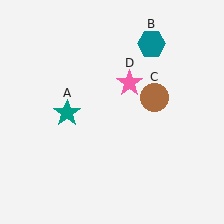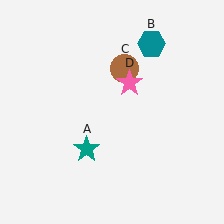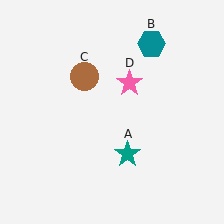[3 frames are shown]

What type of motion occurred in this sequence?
The teal star (object A), brown circle (object C) rotated counterclockwise around the center of the scene.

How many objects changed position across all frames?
2 objects changed position: teal star (object A), brown circle (object C).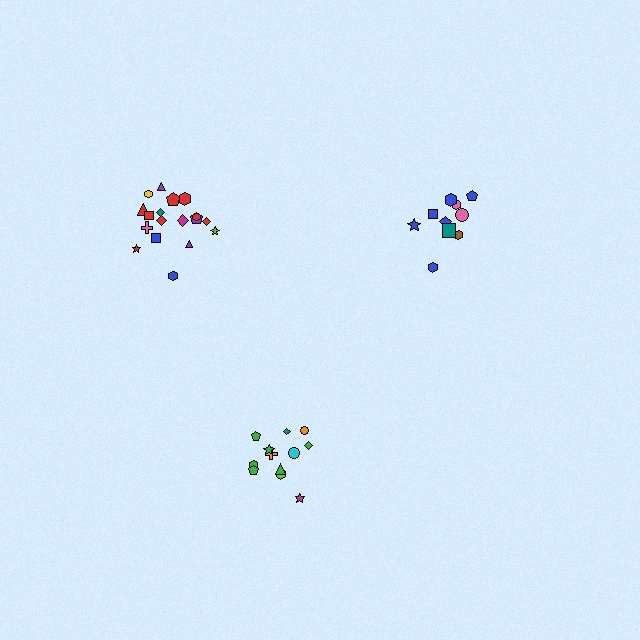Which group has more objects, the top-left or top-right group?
The top-left group.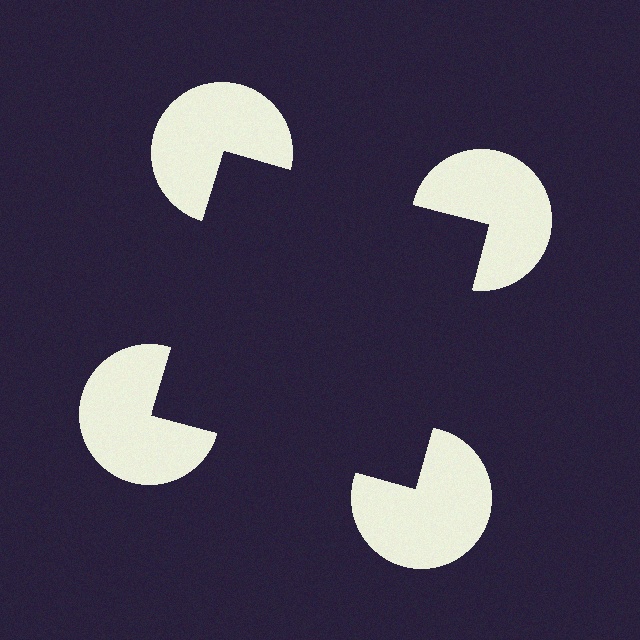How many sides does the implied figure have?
4 sides.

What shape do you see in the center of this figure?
An illusory square — its edges are inferred from the aligned wedge cuts in the pac-man discs, not physically drawn.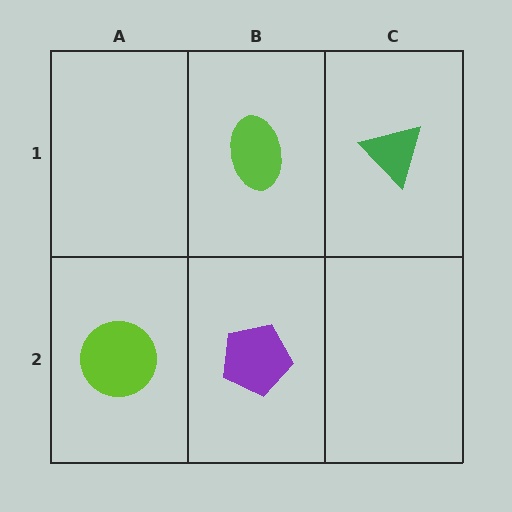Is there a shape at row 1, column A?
No, that cell is empty.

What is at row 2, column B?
A purple pentagon.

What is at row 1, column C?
A green triangle.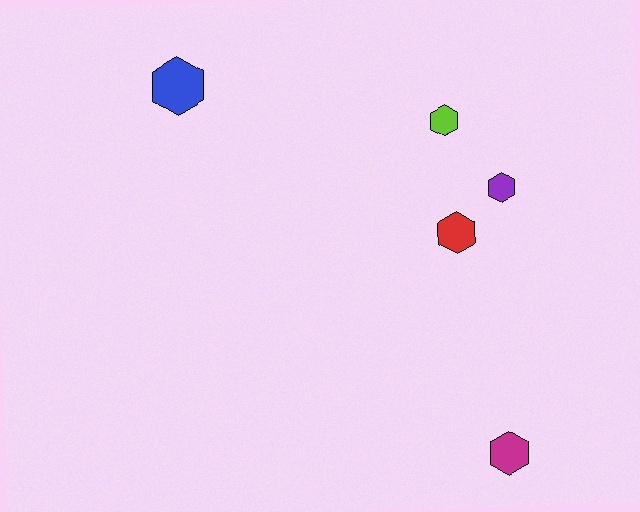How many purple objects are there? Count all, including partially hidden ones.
There is 1 purple object.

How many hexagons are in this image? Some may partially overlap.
There are 5 hexagons.